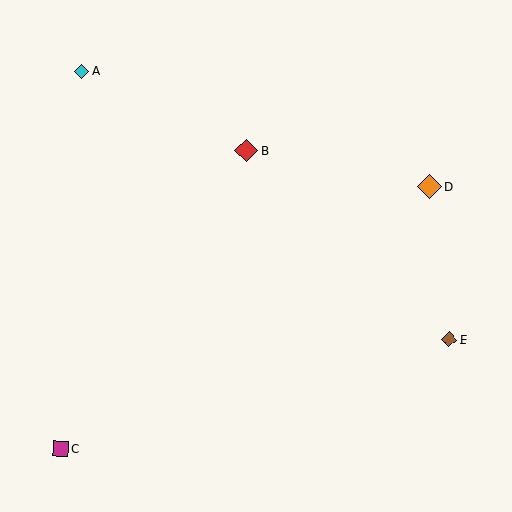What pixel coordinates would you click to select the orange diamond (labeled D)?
Click at (430, 187) to select the orange diamond D.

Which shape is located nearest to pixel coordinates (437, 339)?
The brown diamond (labeled E) at (449, 340) is nearest to that location.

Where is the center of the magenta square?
The center of the magenta square is at (60, 449).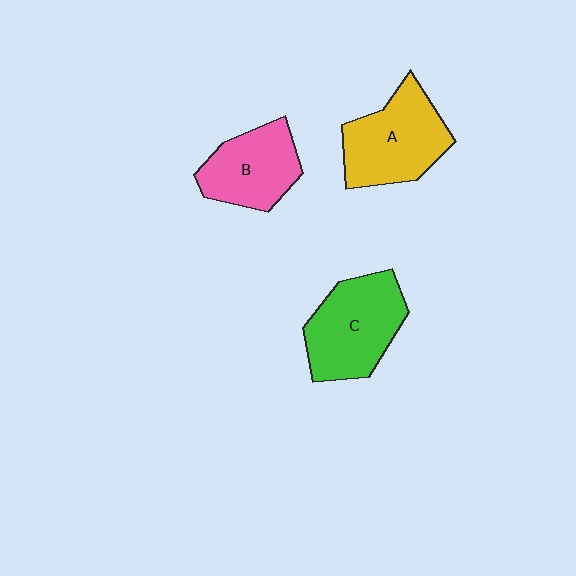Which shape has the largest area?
Shape C (green).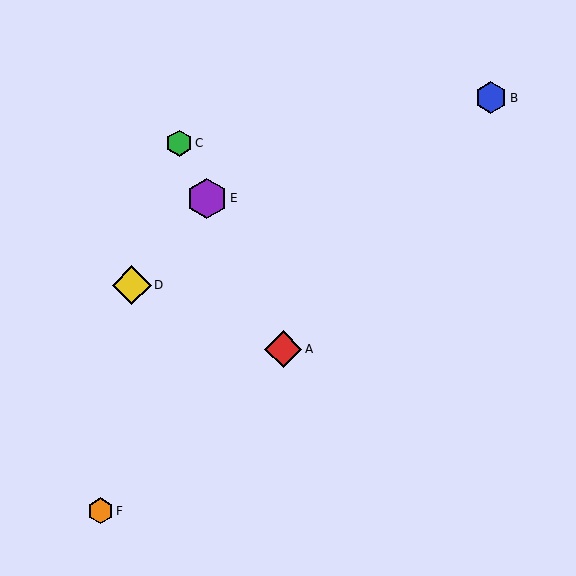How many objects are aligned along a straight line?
3 objects (A, C, E) are aligned along a straight line.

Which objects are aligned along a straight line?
Objects A, C, E are aligned along a straight line.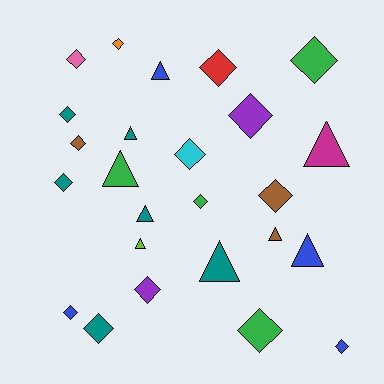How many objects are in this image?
There are 25 objects.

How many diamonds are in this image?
There are 16 diamonds.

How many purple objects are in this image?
There are 2 purple objects.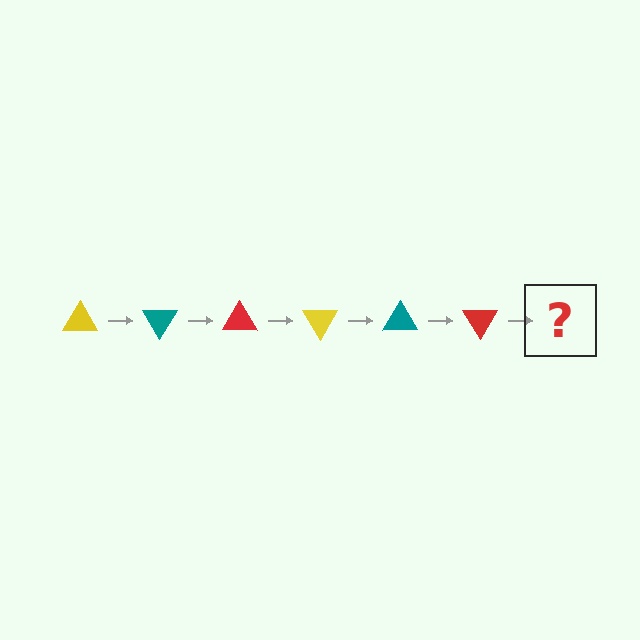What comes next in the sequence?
The next element should be a yellow triangle, rotated 360 degrees from the start.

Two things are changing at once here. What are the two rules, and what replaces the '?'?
The two rules are that it rotates 60 degrees each step and the color cycles through yellow, teal, and red. The '?' should be a yellow triangle, rotated 360 degrees from the start.